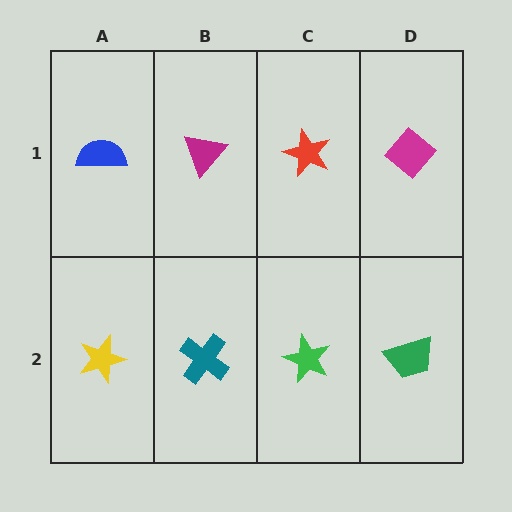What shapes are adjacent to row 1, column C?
A green star (row 2, column C), a magenta triangle (row 1, column B), a magenta diamond (row 1, column D).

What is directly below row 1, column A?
A yellow star.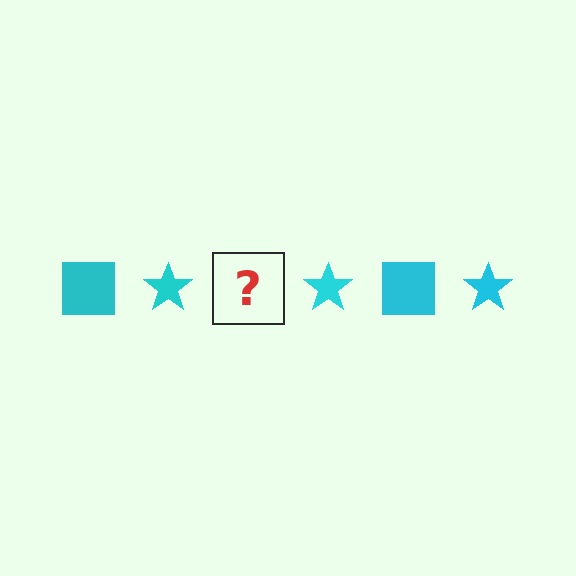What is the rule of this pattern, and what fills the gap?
The rule is that the pattern cycles through square, star shapes in cyan. The gap should be filled with a cyan square.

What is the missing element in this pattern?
The missing element is a cyan square.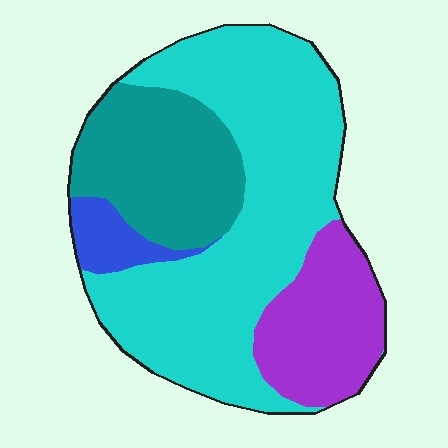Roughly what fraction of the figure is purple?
Purple takes up less than a quarter of the figure.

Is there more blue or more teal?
Teal.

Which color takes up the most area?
Cyan, at roughly 55%.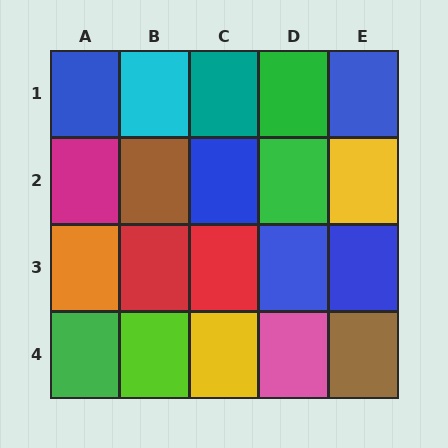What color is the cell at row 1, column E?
Blue.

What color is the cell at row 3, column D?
Blue.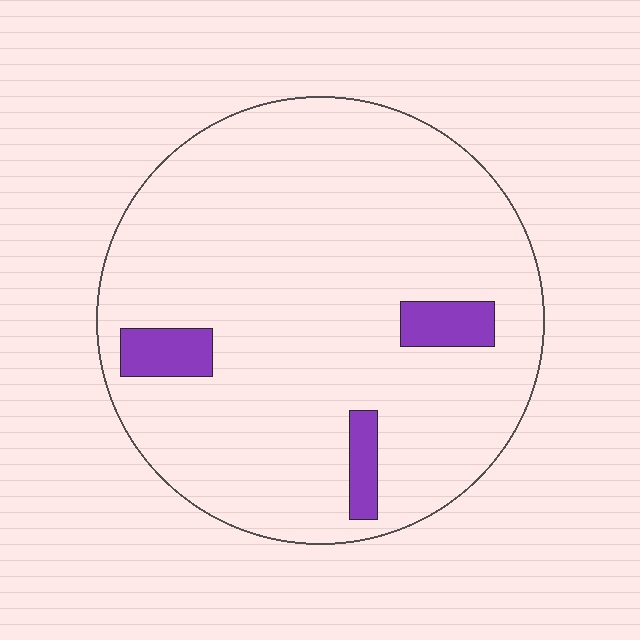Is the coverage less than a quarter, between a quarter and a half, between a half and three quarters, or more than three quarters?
Less than a quarter.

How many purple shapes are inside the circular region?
3.